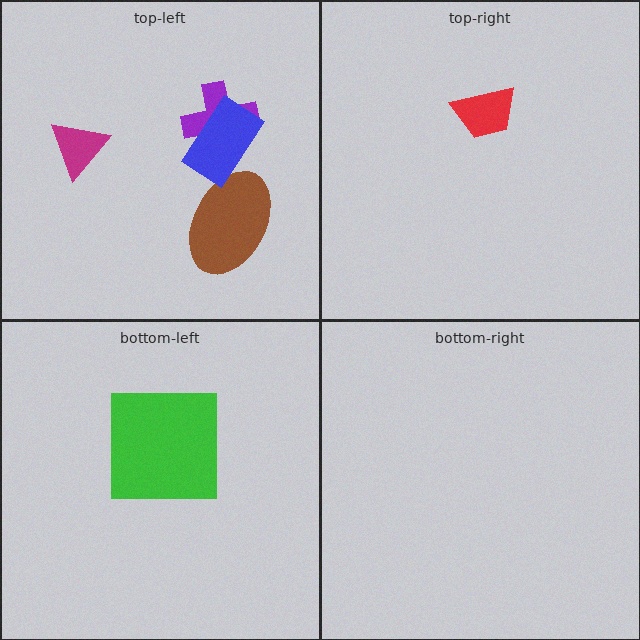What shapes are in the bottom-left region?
The green square.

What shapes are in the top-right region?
The red trapezoid.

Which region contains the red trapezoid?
The top-right region.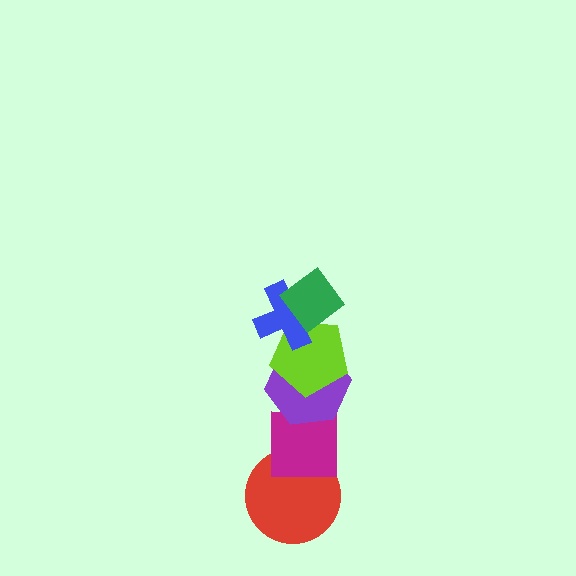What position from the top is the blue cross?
The blue cross is 2nd from the top.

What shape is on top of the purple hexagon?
The lime pentagon is on top of the purple hexagon.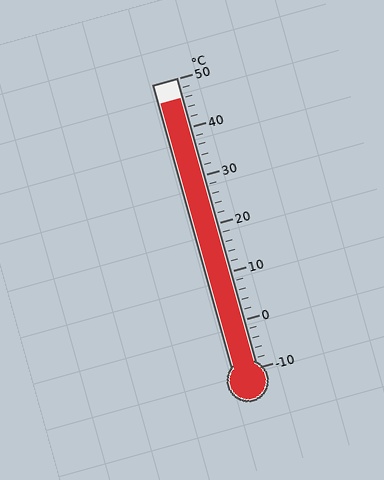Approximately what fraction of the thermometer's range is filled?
The thermometer is filled to approximately 95% of its range.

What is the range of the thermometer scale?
The thermometer scale ranges from -10°C to 50°C.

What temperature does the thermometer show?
The thermometer shows approximately 46°C.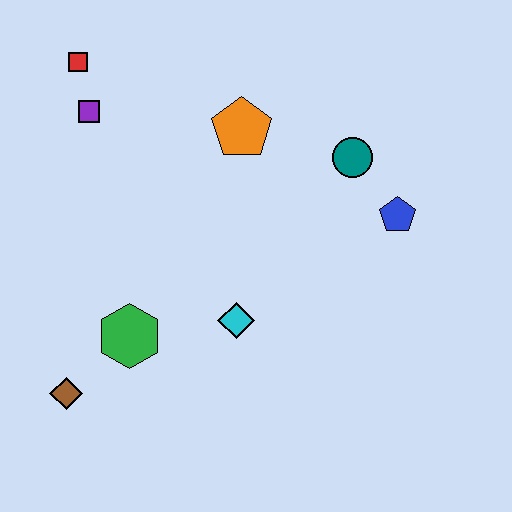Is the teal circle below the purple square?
Yes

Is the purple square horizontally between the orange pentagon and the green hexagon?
No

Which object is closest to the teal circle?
The blue pentagon is closest to the teal circle.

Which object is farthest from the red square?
The blue pentagon is farthest from the red square.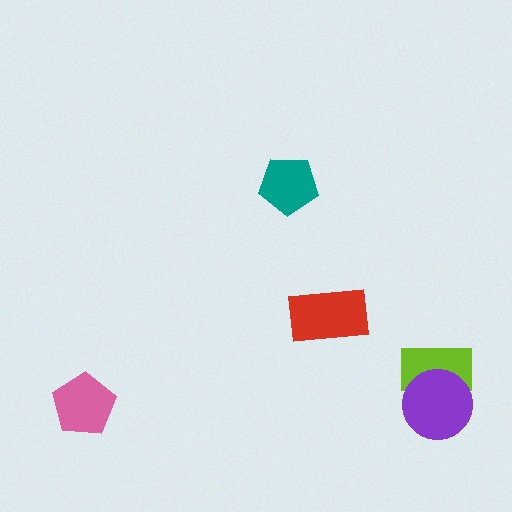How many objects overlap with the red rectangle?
0 objects overlap with the red rectangle.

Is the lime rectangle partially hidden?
Yes, it is partially covered by another shape.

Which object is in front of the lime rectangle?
The purple circle is in front of the lime rectangle.